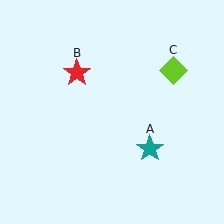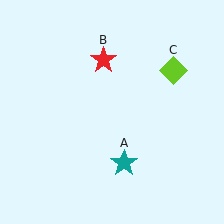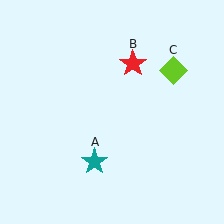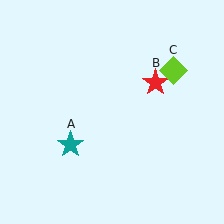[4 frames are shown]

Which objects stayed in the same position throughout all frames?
Lime diamond (object C) remained stationary.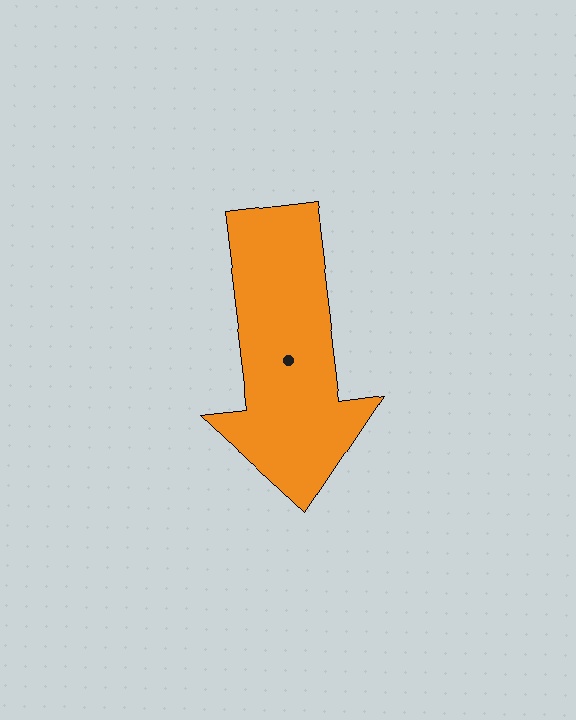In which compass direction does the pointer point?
South.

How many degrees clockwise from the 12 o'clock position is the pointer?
Approximately 173 degrees.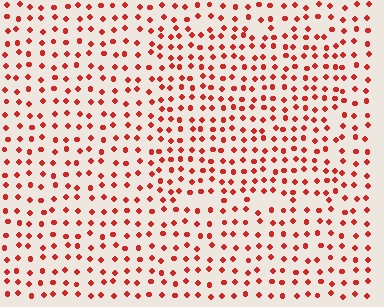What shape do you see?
I see a rectangle.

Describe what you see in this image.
The image contains small red elements arranged at two different densities. A rectangle-shaped region is visible where the elements are more densely packed than the surrounding area.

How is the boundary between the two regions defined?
The boundary is defined by a change in element density (approximately 1.4x ratio). All elements are the same color, size, and shape.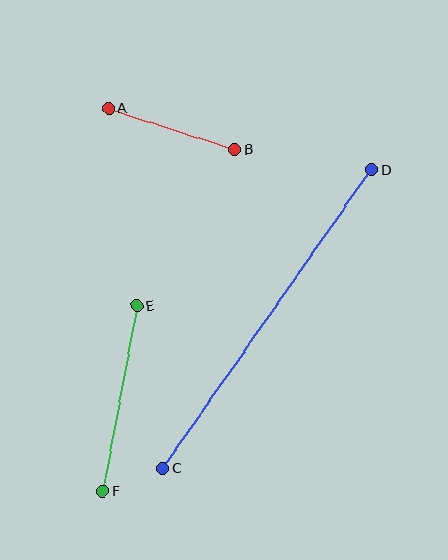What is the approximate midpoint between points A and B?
The midpoint is at approximately (172, 129) pixels.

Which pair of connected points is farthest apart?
Points C and D are farthest apart.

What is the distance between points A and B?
The distance is approximately 133 pixels.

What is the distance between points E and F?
The distance is approximately 189 pixels.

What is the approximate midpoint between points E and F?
The midpoint is at approximately (120, 398) pixels.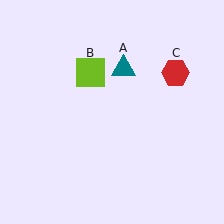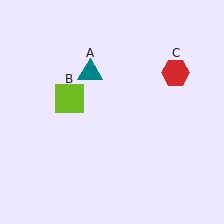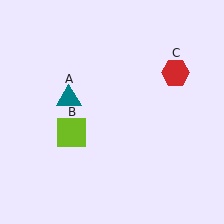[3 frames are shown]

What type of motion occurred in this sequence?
The teal triangle (object A), lime square (object B) rotated counterclockwise around the center of the scene.